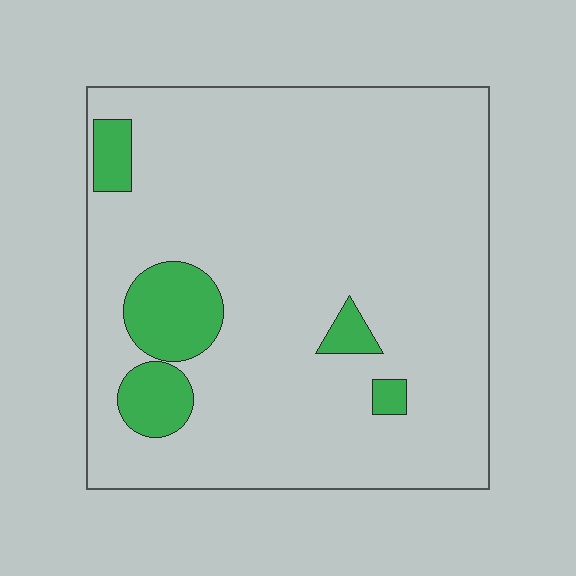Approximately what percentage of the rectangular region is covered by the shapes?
Approximately 10%.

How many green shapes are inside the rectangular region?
5.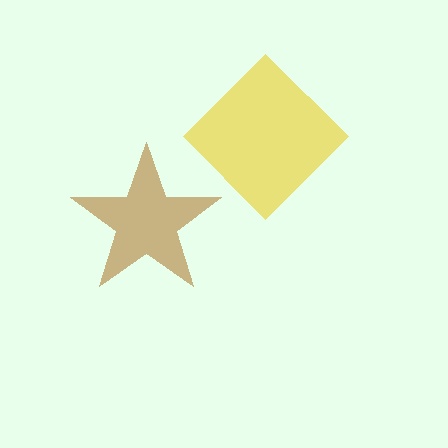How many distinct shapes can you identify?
There are 2 distinct shapes: a yellow diamond, a brown star.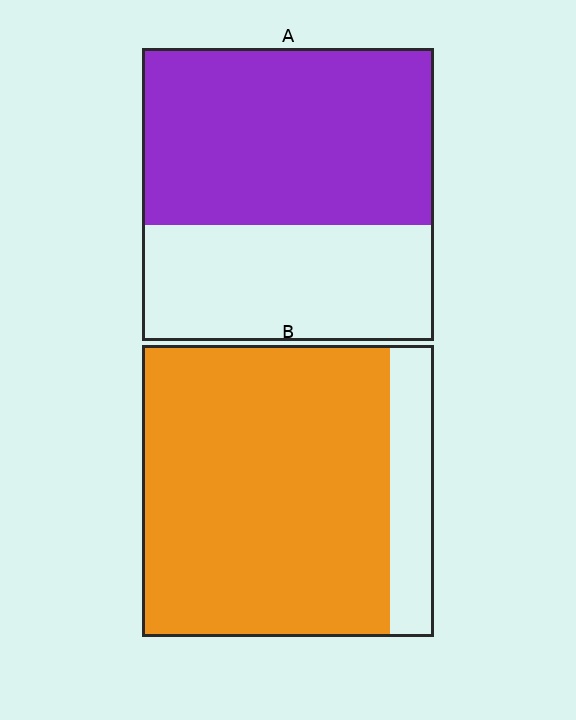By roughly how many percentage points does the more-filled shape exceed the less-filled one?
By roughly 25 percentage points (B over A).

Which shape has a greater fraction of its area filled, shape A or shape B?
Shape B.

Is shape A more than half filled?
Yes.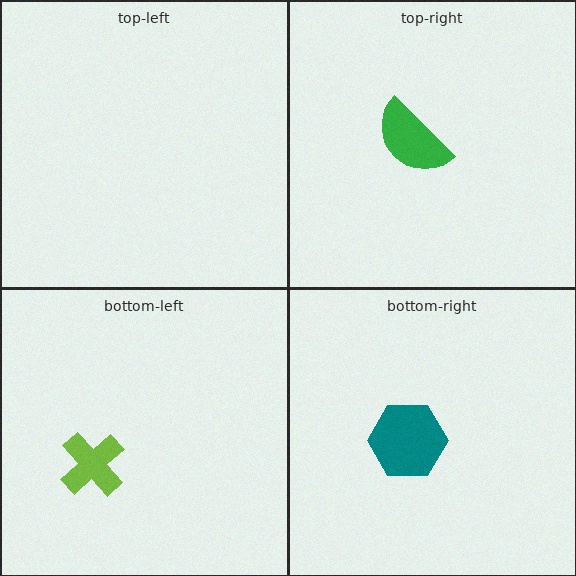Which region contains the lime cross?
The bottom-left region.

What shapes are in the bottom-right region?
The teal hexagon.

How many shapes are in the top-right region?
1.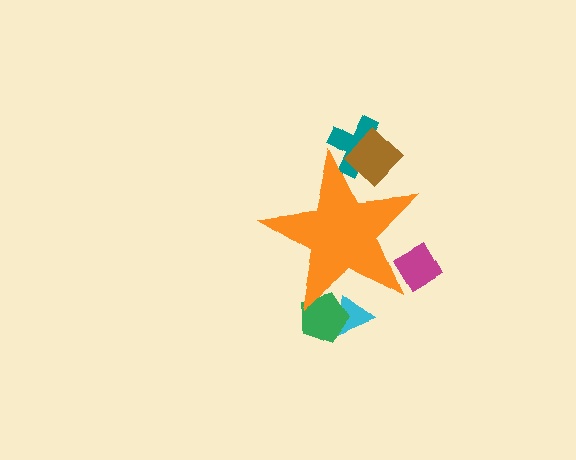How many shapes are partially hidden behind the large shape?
5 shapes are partially hidden.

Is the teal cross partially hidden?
Yes, the teal cross is partially hidden behind the orange star.